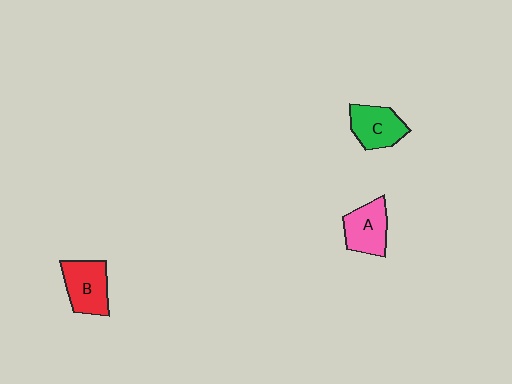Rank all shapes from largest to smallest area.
From largest to smallest: B (red), A (pink), C (green).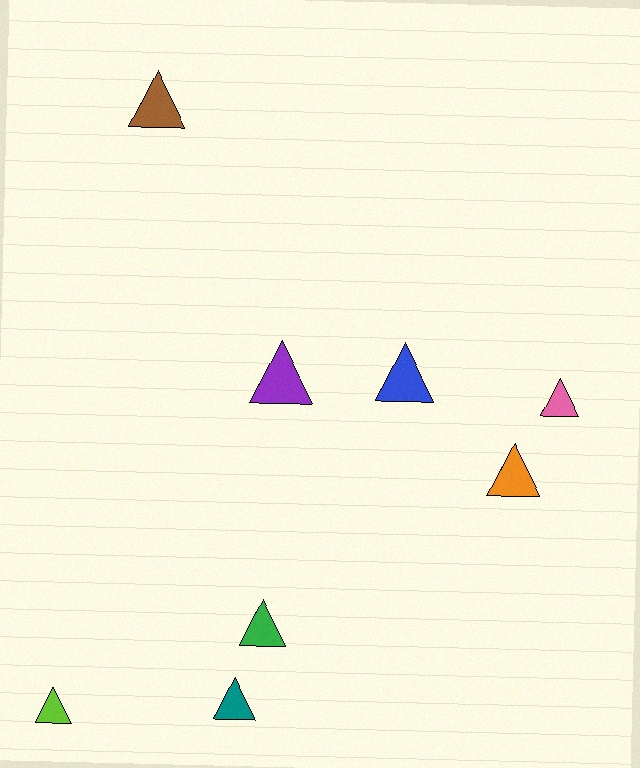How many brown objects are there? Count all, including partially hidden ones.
There is 1 brown object.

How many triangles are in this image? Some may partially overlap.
There are 8 triangles.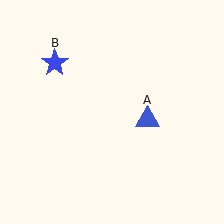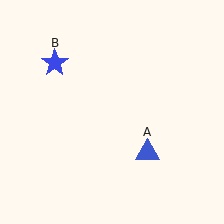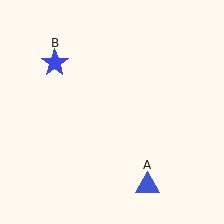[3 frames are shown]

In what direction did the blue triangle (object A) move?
The blue triangle (object A) moved down.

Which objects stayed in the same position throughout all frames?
Blue star (object B) remained stationary.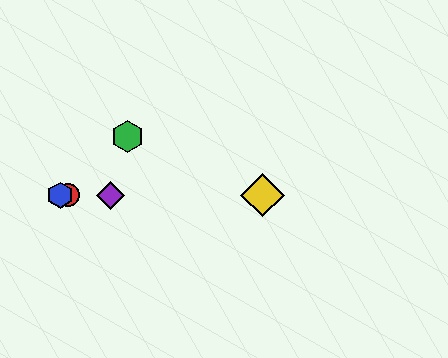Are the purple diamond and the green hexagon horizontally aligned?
No, the purple diamond is at y≈195 and the green hexagon is at y≈137.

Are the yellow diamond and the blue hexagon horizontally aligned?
Yes, both are at y≈195.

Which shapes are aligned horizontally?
The red circle, the blue hexagon, the yellow diamond, the purple diamond are aligned horizontally.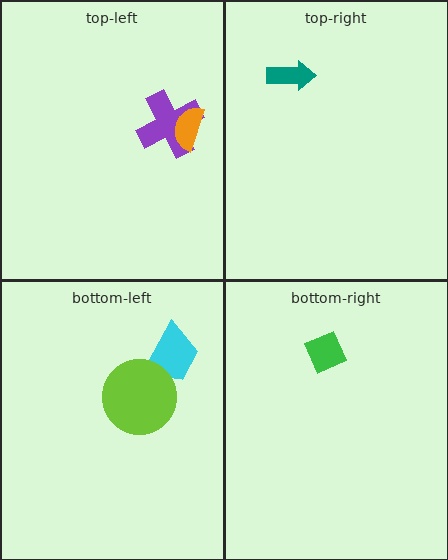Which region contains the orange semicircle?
The top-left region.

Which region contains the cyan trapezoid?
The bottom-left region.